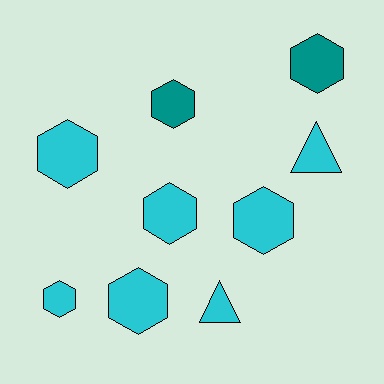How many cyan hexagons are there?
There are 5 cyan hexagons.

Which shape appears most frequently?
Hexagon, with 7 objects.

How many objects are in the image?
There are 9 objects.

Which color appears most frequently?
Cyan, with 7 objects.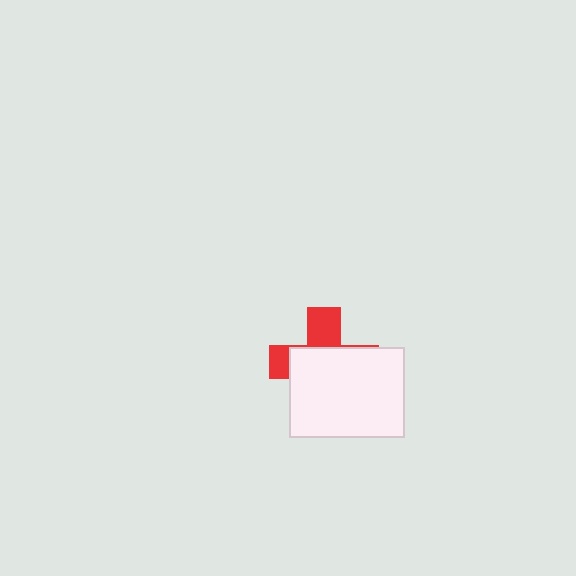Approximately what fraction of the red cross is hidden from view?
Roughly 66% of the red cross is hidden behind the white rectangle.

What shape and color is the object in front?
The object in front is a white rectangle.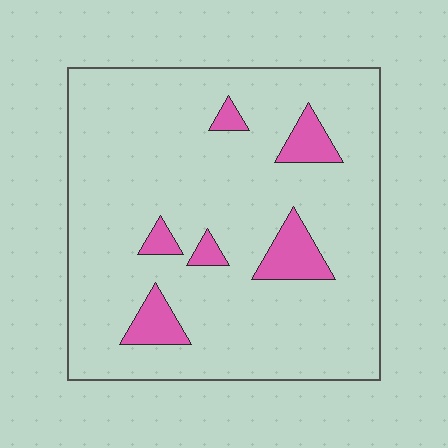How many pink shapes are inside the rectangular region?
6.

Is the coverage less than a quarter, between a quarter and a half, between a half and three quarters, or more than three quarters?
Less than a quarter.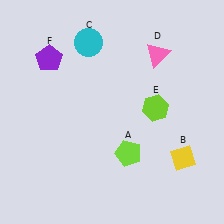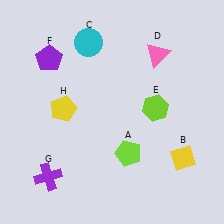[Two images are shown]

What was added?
A purple cross (G), a yellow pentagon (H) were added in Image 2.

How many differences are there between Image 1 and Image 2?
There are 2 differences between the two images.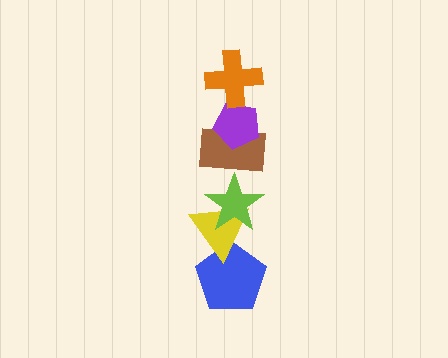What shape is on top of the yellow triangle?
The lime star is on top of the yellow triangle.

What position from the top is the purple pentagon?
The purple pentagon is 2nd from the top.